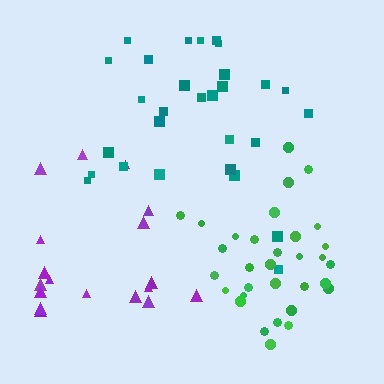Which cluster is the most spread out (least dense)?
Purple.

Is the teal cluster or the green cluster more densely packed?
Green.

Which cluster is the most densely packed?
Green.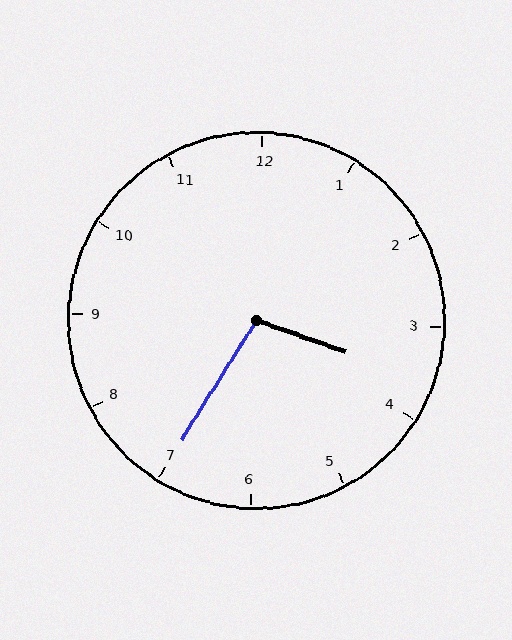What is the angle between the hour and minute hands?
Approximately 102 degrees.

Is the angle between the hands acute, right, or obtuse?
It is obtuse.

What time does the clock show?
3:35.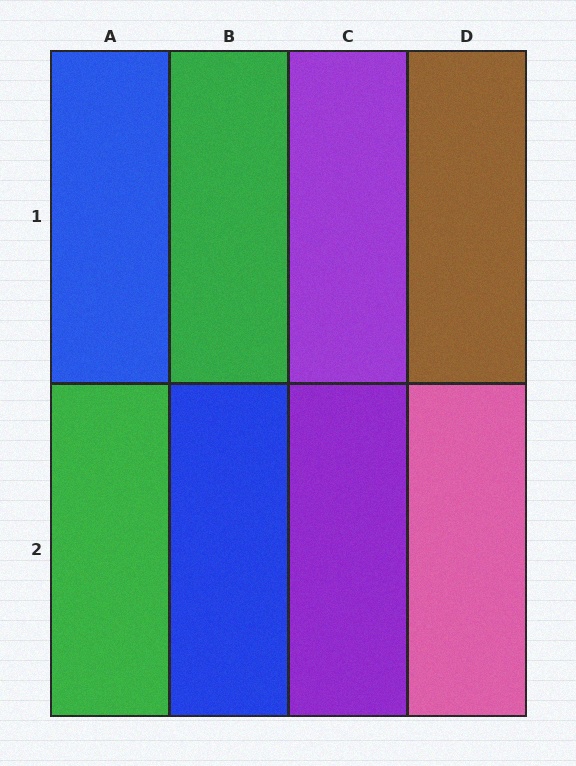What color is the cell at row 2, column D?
Pink.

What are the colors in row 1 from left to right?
Blue, green, purple, brown.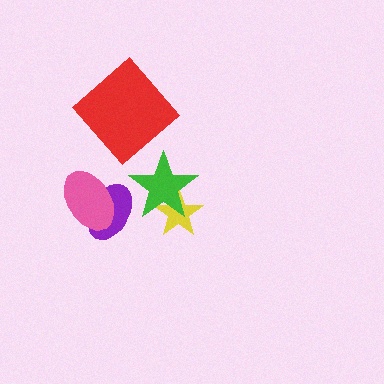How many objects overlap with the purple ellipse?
2 objects overlap with the purple ellipse.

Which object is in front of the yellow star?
The green star is in front of the yellow star.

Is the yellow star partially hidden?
Yes, it is partially covered by another shape.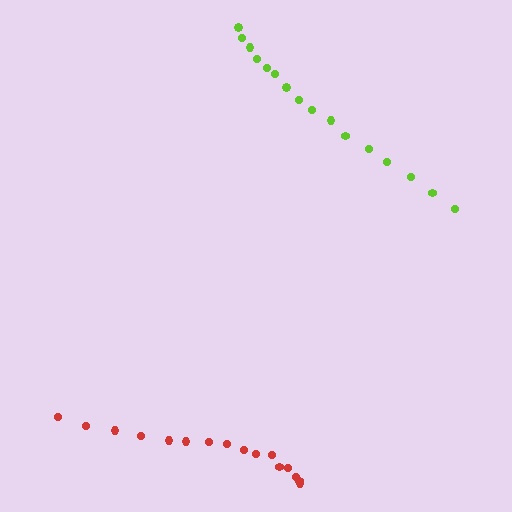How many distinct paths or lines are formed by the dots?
There are 2 distinct paths.